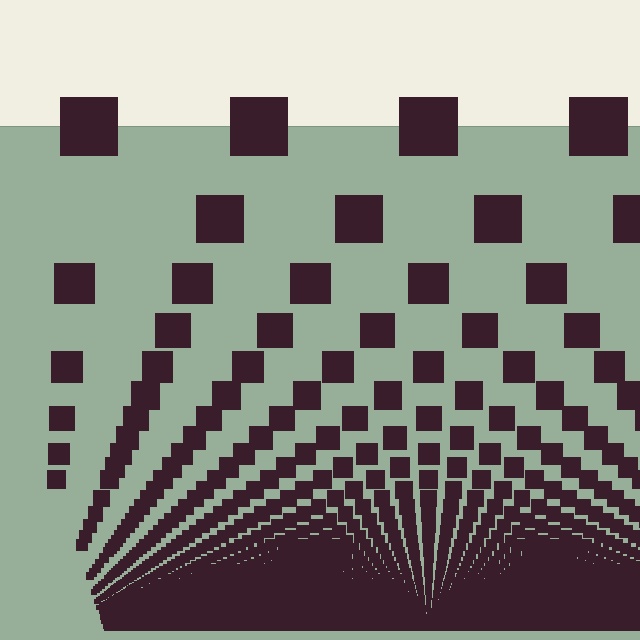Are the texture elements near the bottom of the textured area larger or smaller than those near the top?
Smaller. The gradient is inverted — elements near the bottom are smaller and denser.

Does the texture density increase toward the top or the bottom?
Density increases toward the bottom.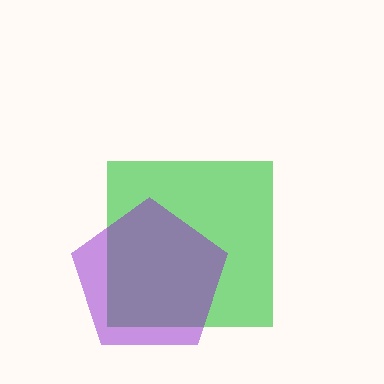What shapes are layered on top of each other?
The layered shapes are: a green square, a purple pentagon.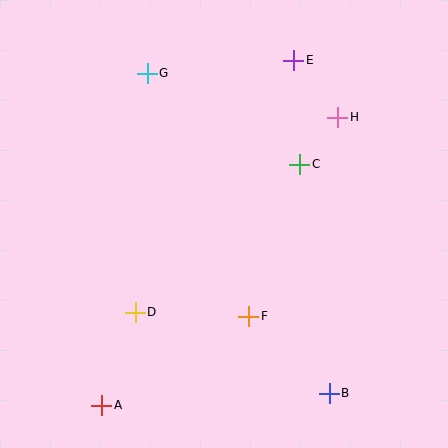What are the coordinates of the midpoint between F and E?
The midpoint between F and E is at (271, 188).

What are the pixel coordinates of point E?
Point E is at (294, 60).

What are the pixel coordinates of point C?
Point C is at (300, 164).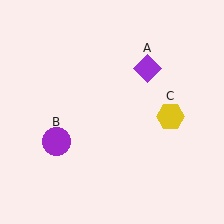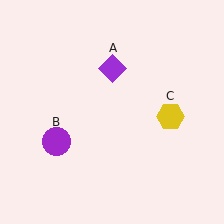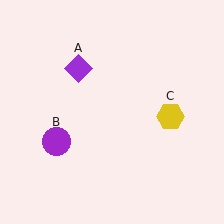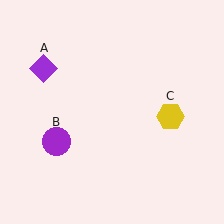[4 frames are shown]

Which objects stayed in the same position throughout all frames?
Purple circle (object B) and yellow hexagon (object C) remained stationary.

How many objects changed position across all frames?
1 object changed position: purple diamond (object A).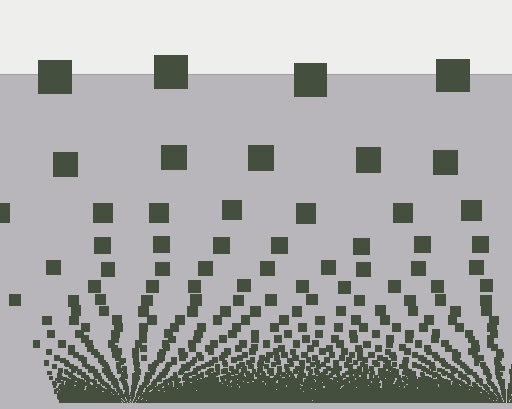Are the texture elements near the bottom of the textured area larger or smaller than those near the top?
Smaller. The gradient is inverted — elements near the bottom are smaller and denser.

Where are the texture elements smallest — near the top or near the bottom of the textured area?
Near the bottom.